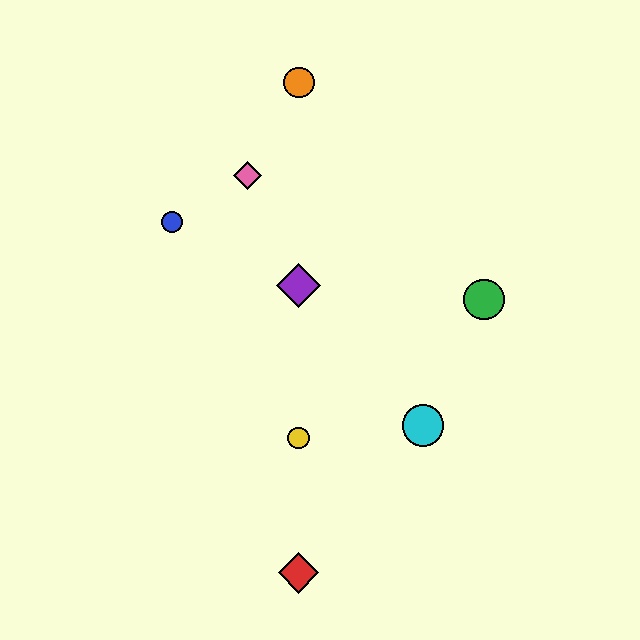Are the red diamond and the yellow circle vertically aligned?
Yes, both are at x≈299.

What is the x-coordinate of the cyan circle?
The cyan circle is at x≈423.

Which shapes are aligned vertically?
The red diamond, the yellow circle, the purple diamond, the orange circle are aligned vertically.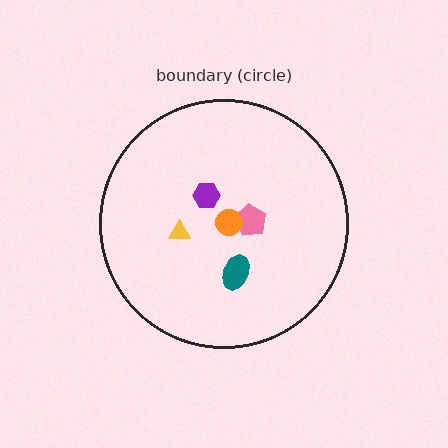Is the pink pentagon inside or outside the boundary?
Inside.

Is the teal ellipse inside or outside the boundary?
Inside.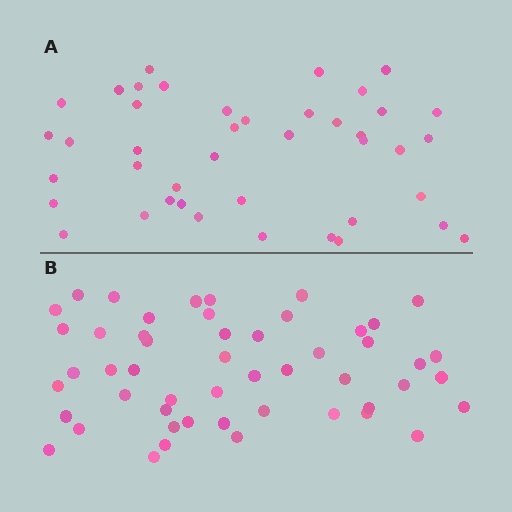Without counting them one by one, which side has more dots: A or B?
Region B (the bottom region) has more dots.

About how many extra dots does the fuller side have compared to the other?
Region B has roughly 8 or so more dots than region A.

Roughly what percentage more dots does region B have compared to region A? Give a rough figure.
About 20% more.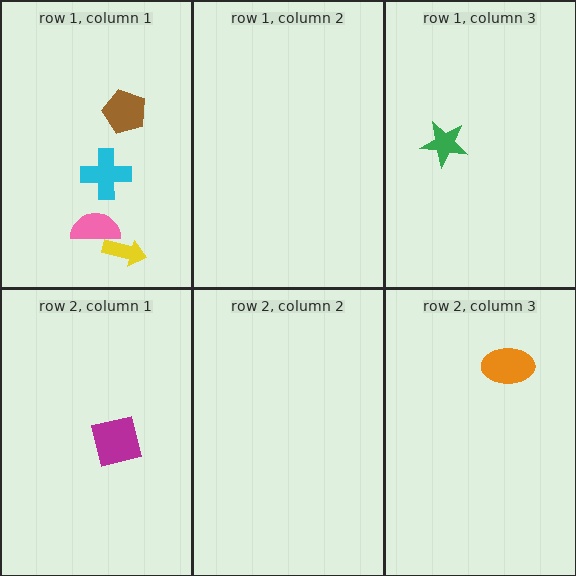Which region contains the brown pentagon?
The row 1, column 1 region.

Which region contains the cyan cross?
The row 1, column 1 region.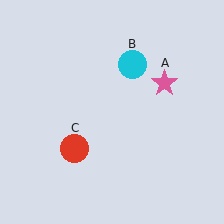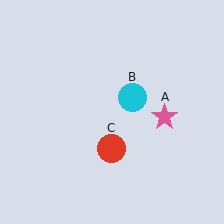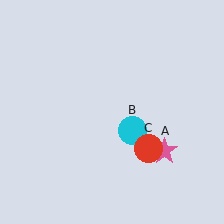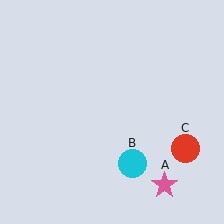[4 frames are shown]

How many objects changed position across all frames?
3 objects changed position: pink star (object A), cyan circle (object B), red circle (object C).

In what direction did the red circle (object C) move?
The red circle (object C) moved right.